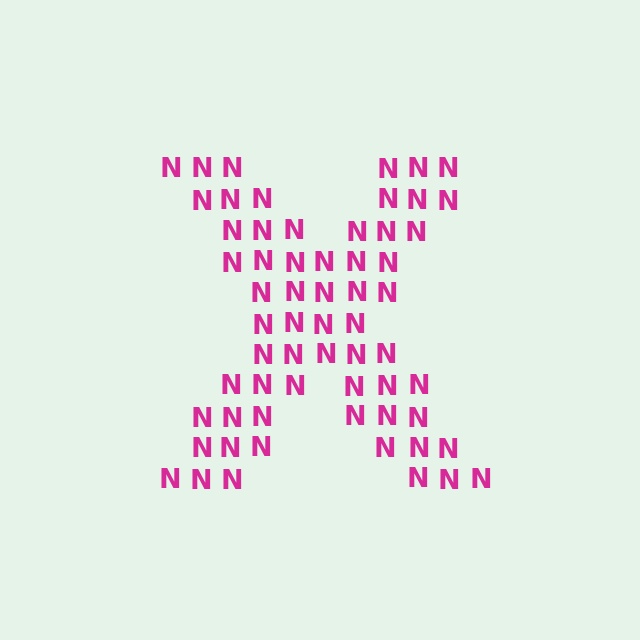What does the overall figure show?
The overall figure shows the letter X.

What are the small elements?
The small elements are letter N's.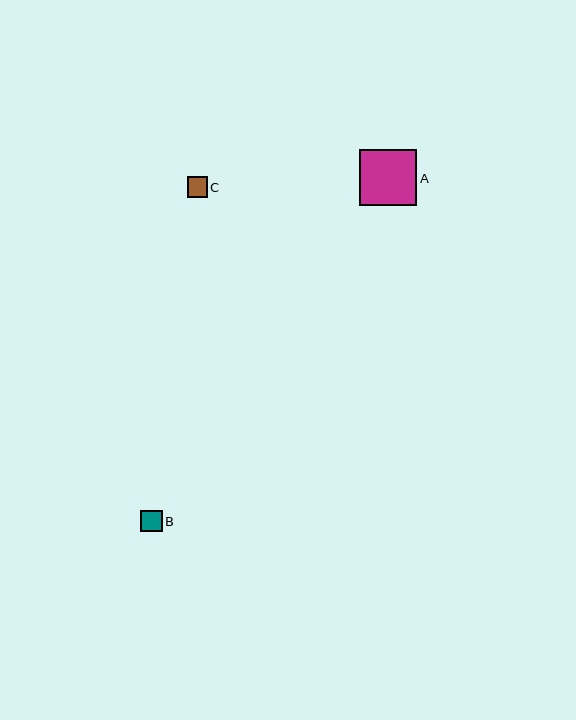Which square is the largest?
Square A is the largest with a size of approximately 57 pixels.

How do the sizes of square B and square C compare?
Square B and square C are approximately the same size.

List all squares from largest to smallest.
From largest to smallest: A, B, C.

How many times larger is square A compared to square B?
Square A is approximately 2.6 times the size of square B.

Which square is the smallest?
Square C is the smallest with a size of approximately 20 pixels.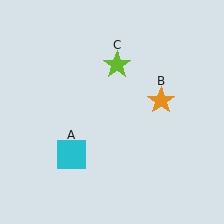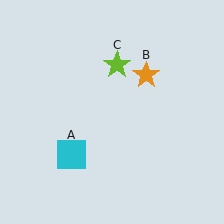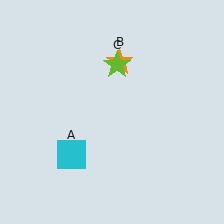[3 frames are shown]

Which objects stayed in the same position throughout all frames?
Cyan square (object A) and lime star (object C) remained stationary.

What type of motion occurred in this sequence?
The orange star (object B) rotated counterclockwise around the center of the scene.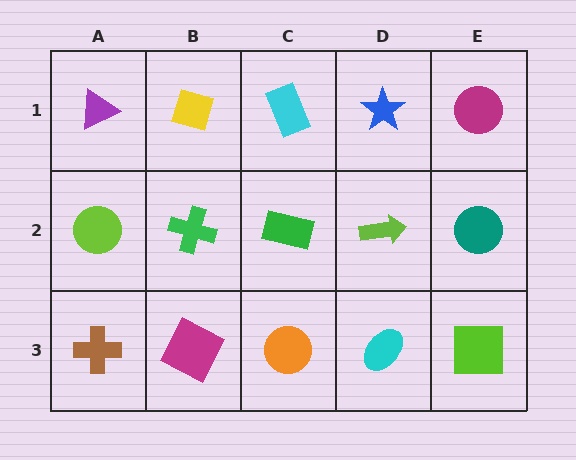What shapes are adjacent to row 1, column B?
A green cross (row 2, column B), a purple triangle (row 1, column A), a cyan rectangle (row 1, column C).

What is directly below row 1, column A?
A lime circle.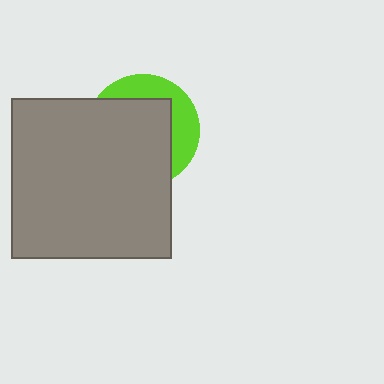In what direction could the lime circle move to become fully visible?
The lime circle could move toward the upper-right. That would shift it out from behind the gray square entirely.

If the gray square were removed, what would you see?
You would see the complete lime circle.